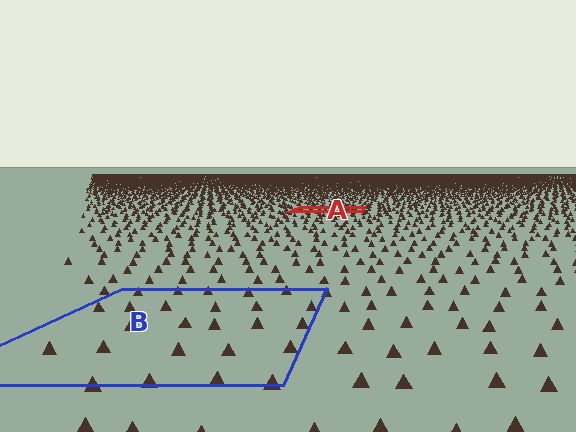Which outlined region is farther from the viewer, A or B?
Region A is farther from the viewer — the texture elements inside it appear smaller and more densely packed.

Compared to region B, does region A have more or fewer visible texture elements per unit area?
Region A has more texture elements per unit area — they are packed more densely because it is farther away.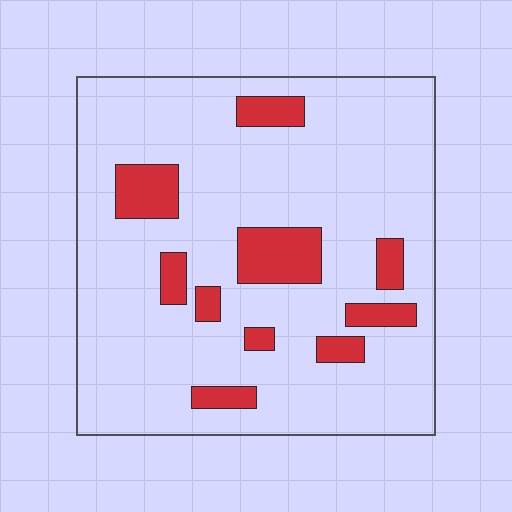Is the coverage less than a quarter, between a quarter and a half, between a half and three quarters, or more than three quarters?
Less than a quarter.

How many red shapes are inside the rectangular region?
10.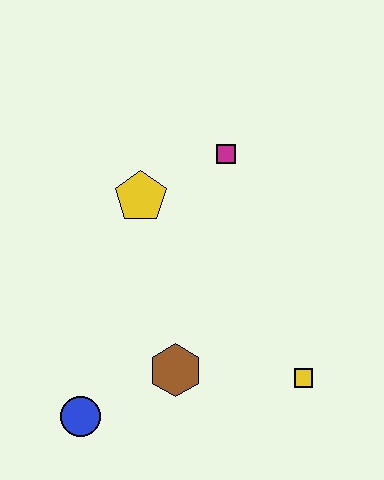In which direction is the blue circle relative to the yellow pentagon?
The blue circle is below the yellow pentagon.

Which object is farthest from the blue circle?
The magenta square is farthest from the blue circle.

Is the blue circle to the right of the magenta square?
No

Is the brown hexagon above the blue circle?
Yes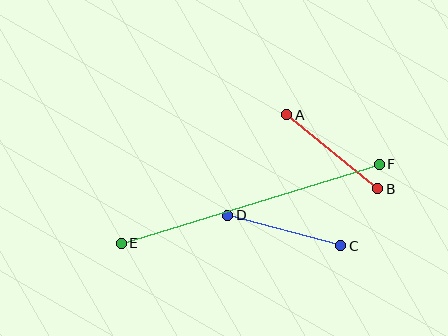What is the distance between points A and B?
The distance is approximately 117 pixels.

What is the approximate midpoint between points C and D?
The midpoint is at approximately (284, 231) pixels.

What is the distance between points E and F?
The distance is approximately 269 pixels.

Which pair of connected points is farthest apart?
Points E and F are farthest apart.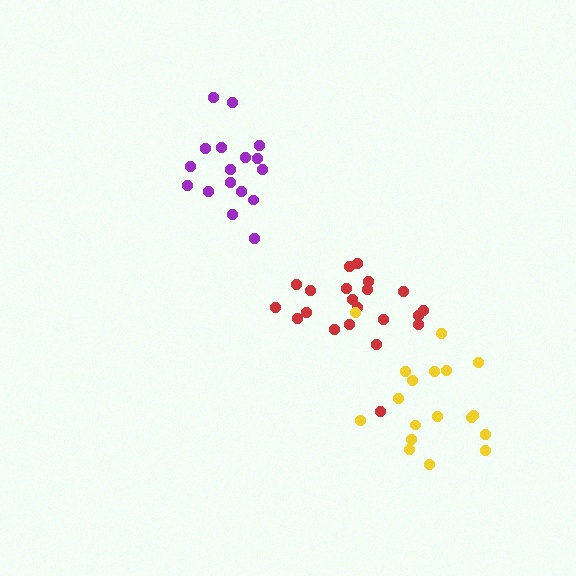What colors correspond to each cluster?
The clusters are colored: red, purple, yellow.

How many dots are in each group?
Group 1: 21 dots, Group 2: 17 dots, Group 3: 18 dots (56 total).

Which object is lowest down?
The yellow cluster is bottommost.